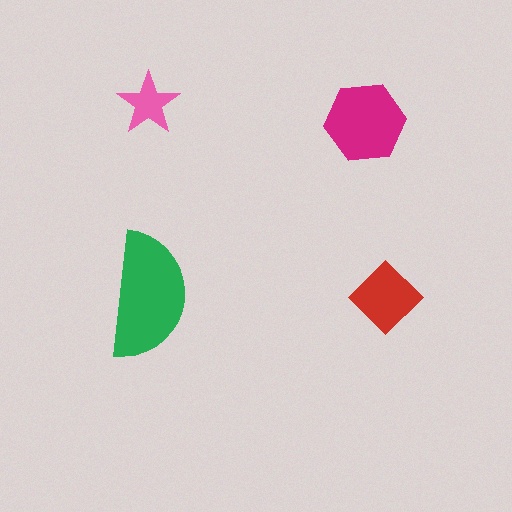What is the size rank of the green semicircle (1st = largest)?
1st.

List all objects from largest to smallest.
The green semicircle, the magenta hexagon, the red diamond, the pink star.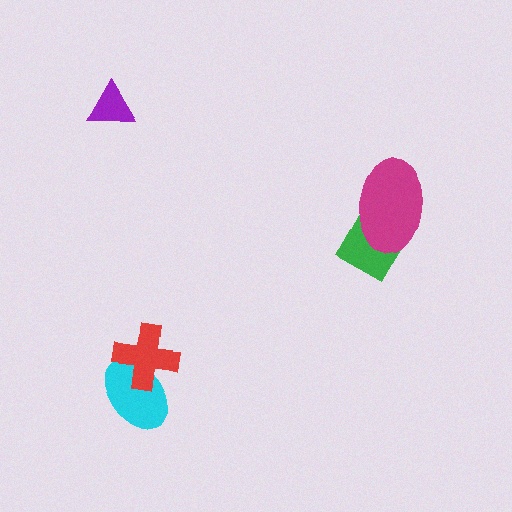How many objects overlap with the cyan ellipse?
1 object overlaps with the cyan ellipse.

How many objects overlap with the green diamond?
1 object overlaps with the green diamond.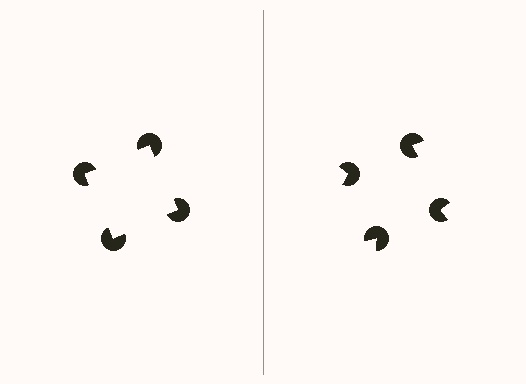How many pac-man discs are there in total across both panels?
8 — 4 on each side.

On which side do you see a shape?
An illusory square appears on the left side. On the right side the wedge cuts are rotated, so no coherent shape forms.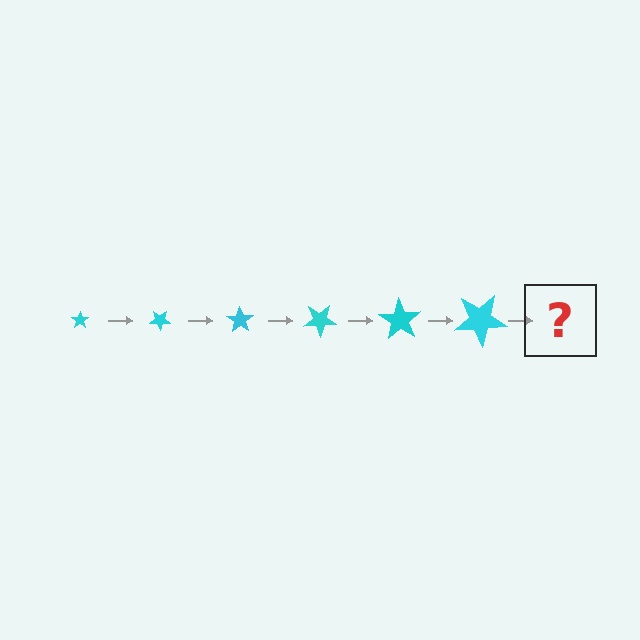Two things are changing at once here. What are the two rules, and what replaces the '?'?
The two rules are that the star grows larger each step and it rotates 35 degrees each step. The '?' should be a star, larger than the previous one and rotated 210 degrees from the start.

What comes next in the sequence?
The next element should be a star, larger than the previous one and rotated 210 degrees from the start.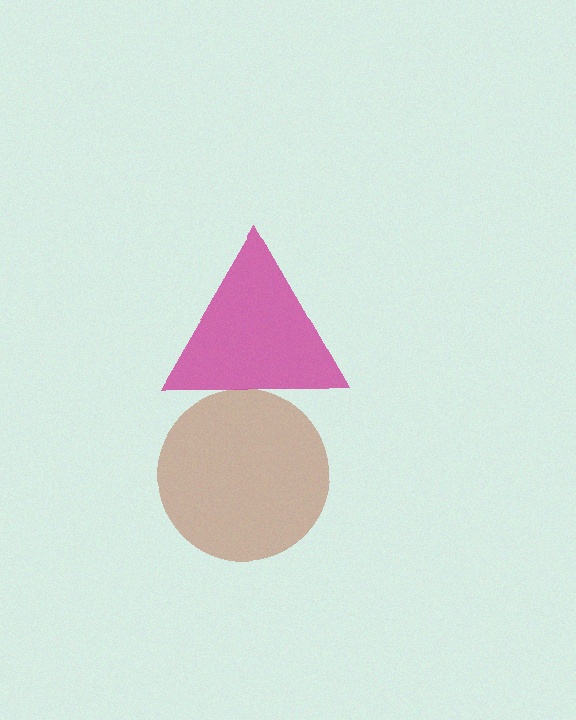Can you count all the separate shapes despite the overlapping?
Yes, there are 2 separate shapes.